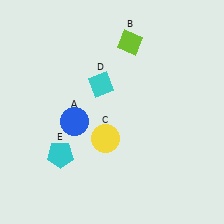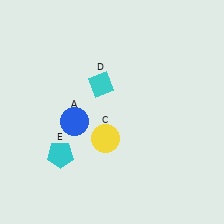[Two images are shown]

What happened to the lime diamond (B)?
The lime diamond (B) was removed in Image 2. It was in the top-right area of Image 1.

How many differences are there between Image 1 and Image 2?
There is 1 difference between the two images.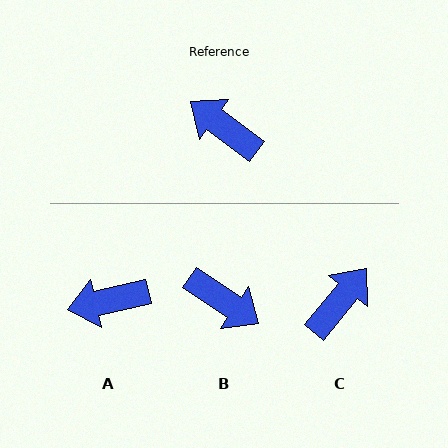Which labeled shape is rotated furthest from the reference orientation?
B, about 177 degrees away.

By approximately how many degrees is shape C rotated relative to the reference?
Approximately 92 degrees clockwise.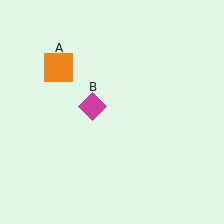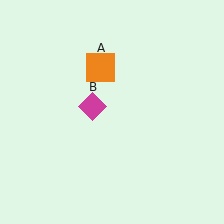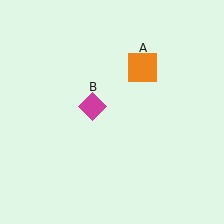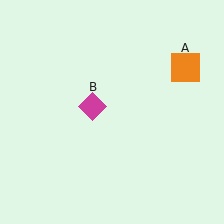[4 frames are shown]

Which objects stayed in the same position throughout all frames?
Magenta diamond (object B) remained stationary.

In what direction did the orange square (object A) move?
The orange square (object A) moved right.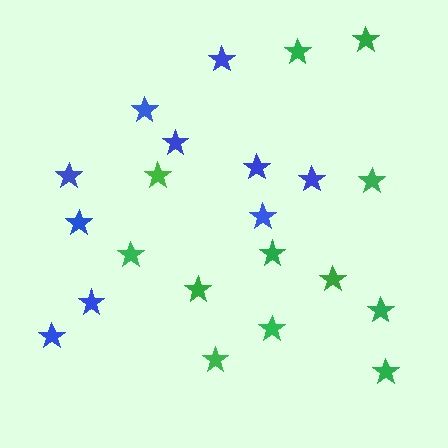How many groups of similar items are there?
There are 2 groups: one group of green stars (12) and one group of blue stars (10).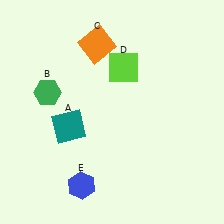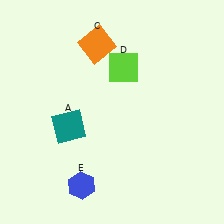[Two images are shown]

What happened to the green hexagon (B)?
The green hexagon (B) was removed in Image 2. It was in the top-left area of Image 1.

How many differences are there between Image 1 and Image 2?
There is 1 difference between the two images.